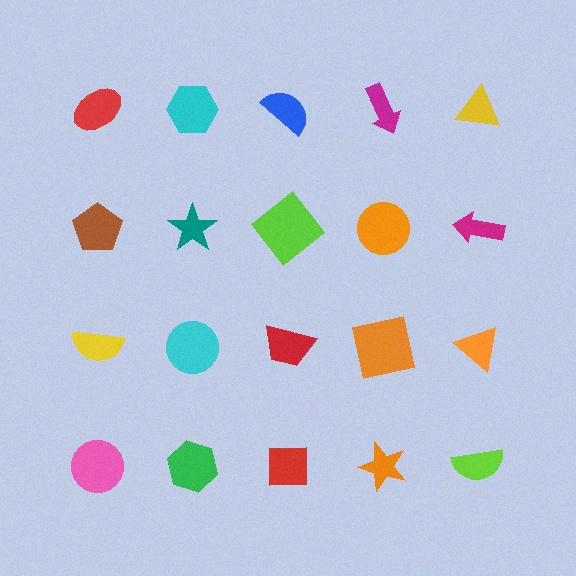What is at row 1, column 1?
A red ellipse.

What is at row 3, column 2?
A cyan circle.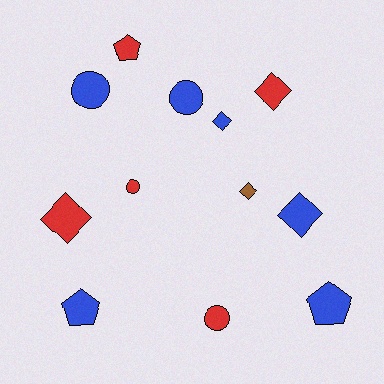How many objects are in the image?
There are 12 objects.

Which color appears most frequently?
Blue, with 6 objects.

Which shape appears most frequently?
Diamond, with 5 objects.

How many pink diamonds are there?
There are no pink diamonds.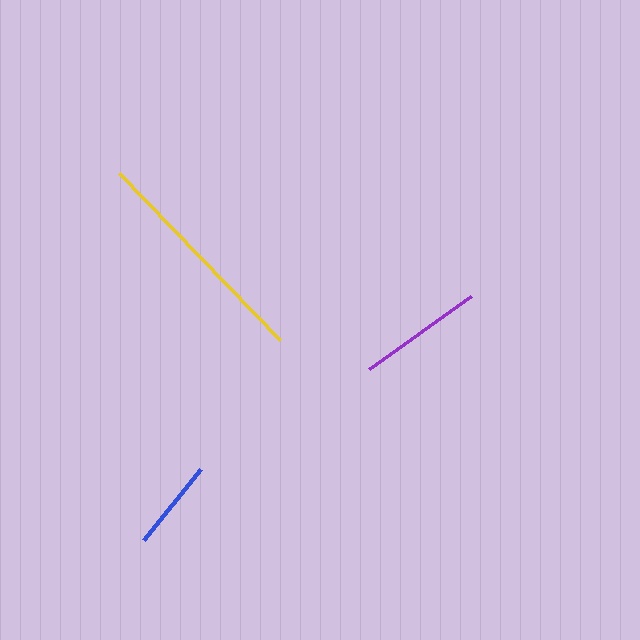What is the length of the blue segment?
The blue segment is approximately 91 pixels long.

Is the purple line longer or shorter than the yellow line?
The yellow line is longer than the purple line.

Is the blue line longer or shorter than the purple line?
The purple line is longer than the blue line.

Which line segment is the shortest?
The blue line is the shortest at approximately 91 pixels.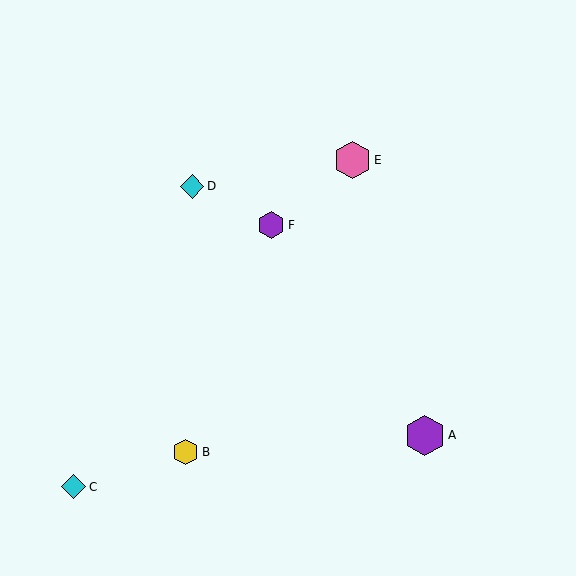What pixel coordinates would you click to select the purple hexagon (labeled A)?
Click at (425, 435) to select the purple hexagon A.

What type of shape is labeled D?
Shape D is a cyan diamond.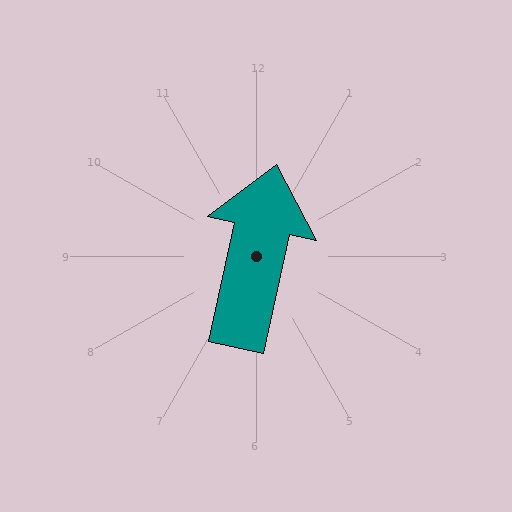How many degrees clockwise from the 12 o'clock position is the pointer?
Approximately 12 degrees.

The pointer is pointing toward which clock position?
Roughly 12 o'clock.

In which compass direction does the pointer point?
North.